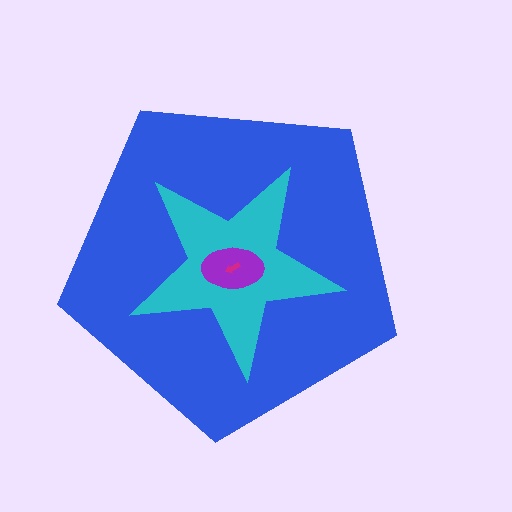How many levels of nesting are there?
4.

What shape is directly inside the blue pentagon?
The cyan star.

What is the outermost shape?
The blue pentagon.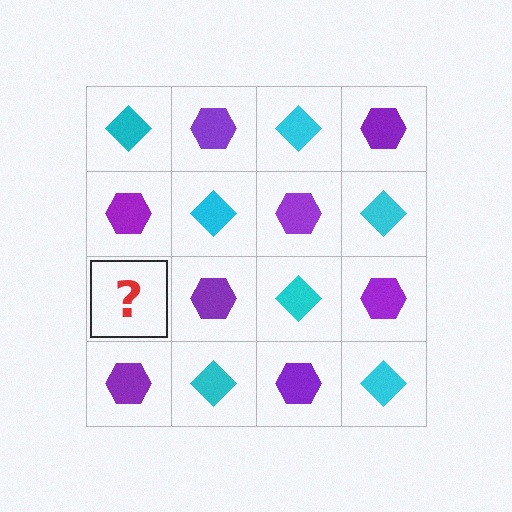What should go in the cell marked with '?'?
The missing cell should contain a cyan diamond.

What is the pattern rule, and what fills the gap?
The rule is that it alternates cyan diamond and purple hexagon in a checkerboard pattern. The gap should be filled with a cyan diamond.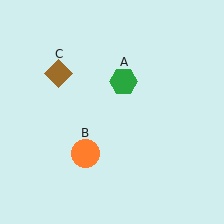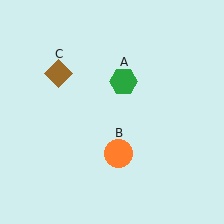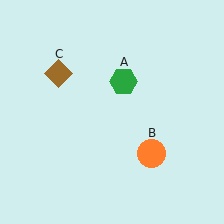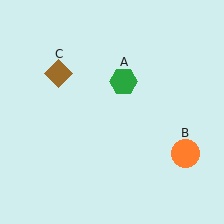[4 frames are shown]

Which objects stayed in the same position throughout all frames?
Green hexagon (object A) and brown diamond (object C) remained stationary.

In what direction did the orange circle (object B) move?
The orange circle (object B) moved right.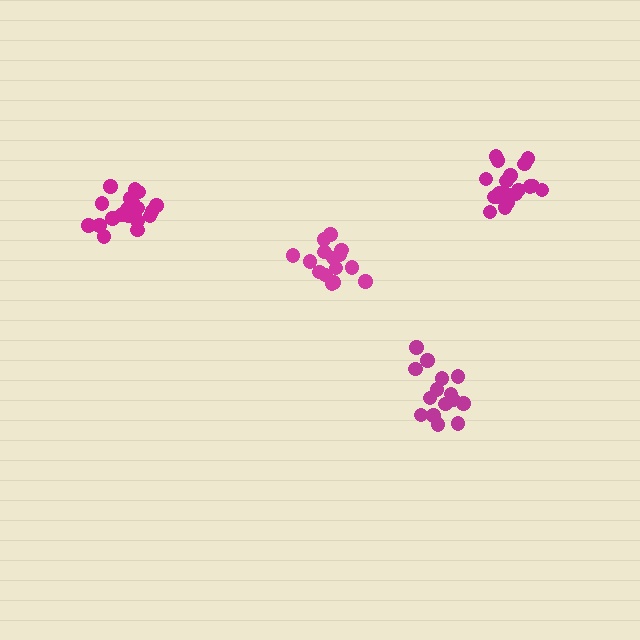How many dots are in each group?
Group 1: 15 dots, Group 2: 15 dots, Group 3: 19 dots, Group 4: 21 dots (70 total).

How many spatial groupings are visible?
There are 4 spatial groupings.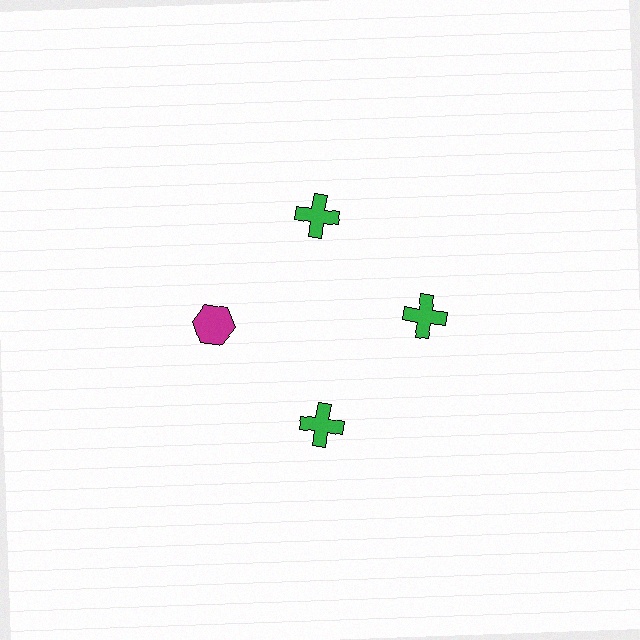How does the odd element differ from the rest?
It differs in both color (magenta instead of green) and shape (hexagon instead of cross).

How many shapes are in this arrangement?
There are 4 shapes arranged in a ring pattern.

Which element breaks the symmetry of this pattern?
The magenta hexagon at roughly the 9 o'clock position breaks the symmetry. All other shapes are green crosses.